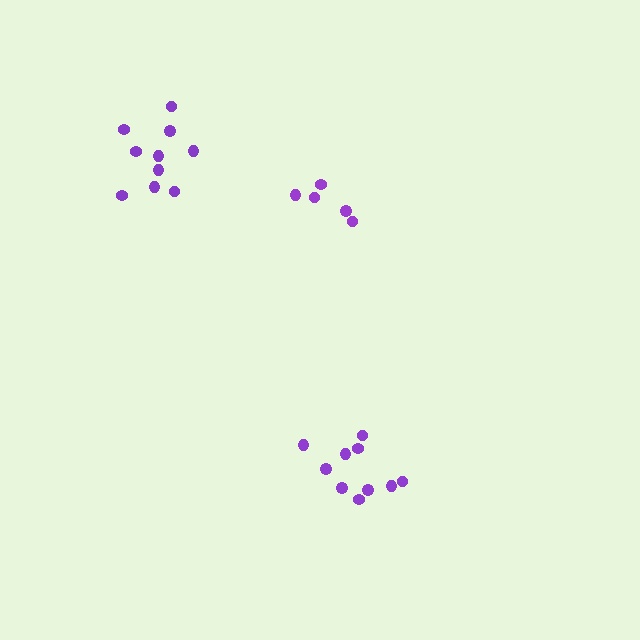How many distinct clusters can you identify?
There are 3 distinct clusters.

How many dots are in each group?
Group 1: 10 dots, Group 2: 5 dots, Group 3: 10 dots (25 total).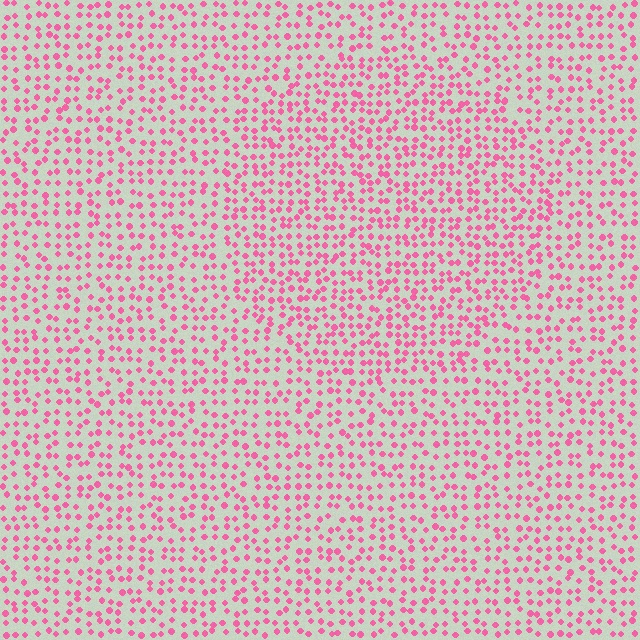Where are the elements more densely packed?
The elements are more densely packed inside the circle boundary.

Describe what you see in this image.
The image contains small pink elements arranged at two different densities. A circle-shaped region is visible where the elements are more densely packed than the surrounding area.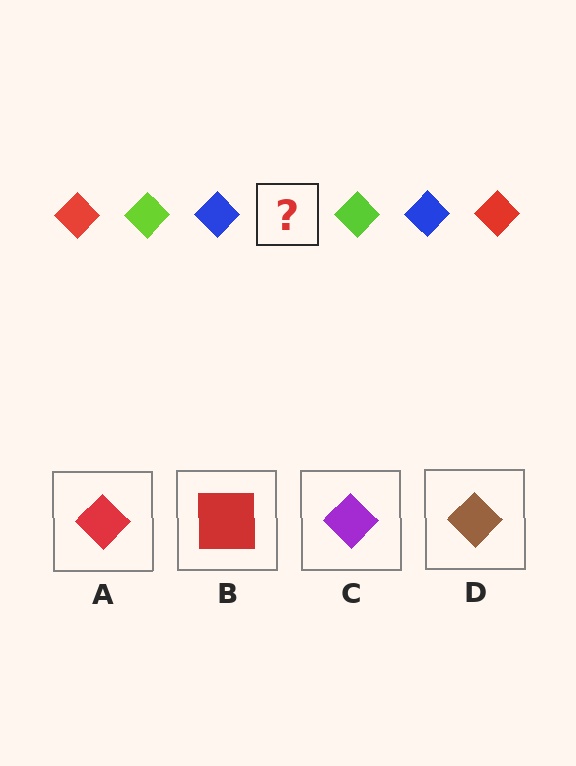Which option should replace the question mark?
Option A.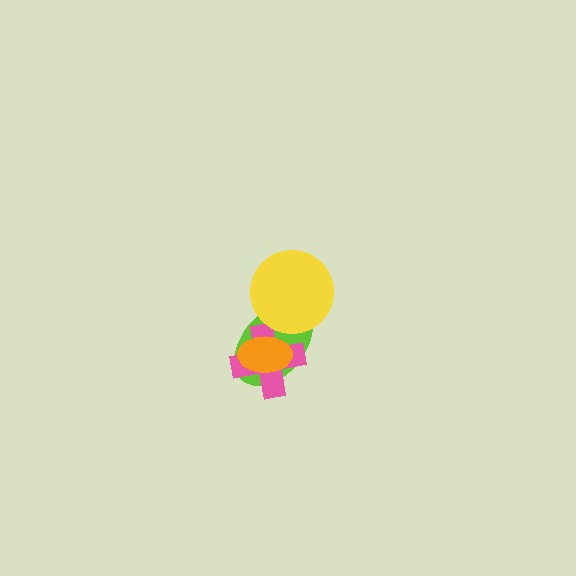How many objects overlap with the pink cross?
2 objects overlap with the pink cross.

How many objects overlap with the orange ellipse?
2 objects overlap with the orange ellipse.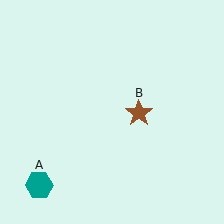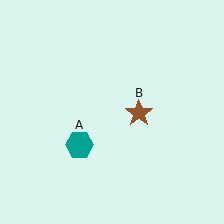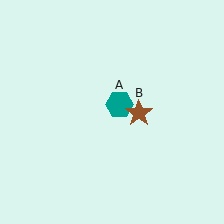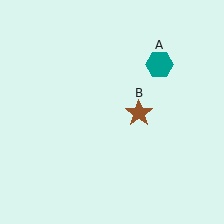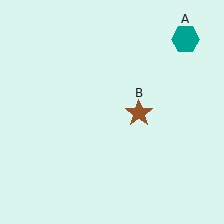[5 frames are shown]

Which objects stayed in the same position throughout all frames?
Brown star (object B) remained stationary.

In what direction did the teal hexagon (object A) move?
The teal hexagon (object A) moved up and to the right.